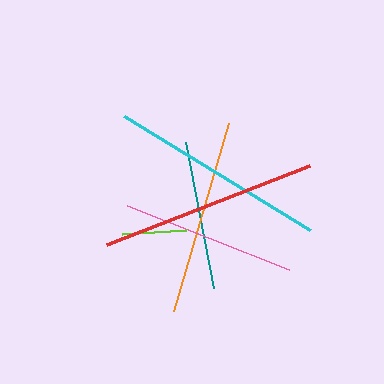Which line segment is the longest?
The cyan line is the longest at approximately 219 pixels.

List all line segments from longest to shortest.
From longest to shortest: cyan, red, orange, pink, teal, lime.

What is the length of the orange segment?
The orange segment is approximately 197 pixels long.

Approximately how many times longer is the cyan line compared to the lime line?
The cyan line is approximately 3.4 times the length of the lime line.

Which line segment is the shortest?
The lime line is the shortest at approximately 64 pixels.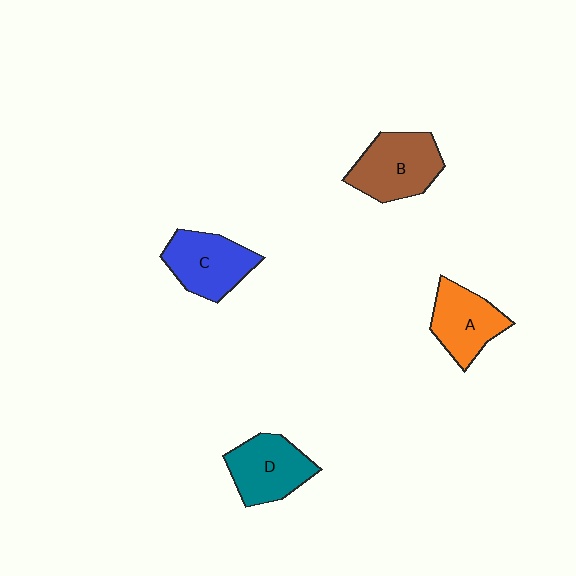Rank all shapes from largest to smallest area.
From largest to smallest: B (brown), C (blue), D (teal), A (orange).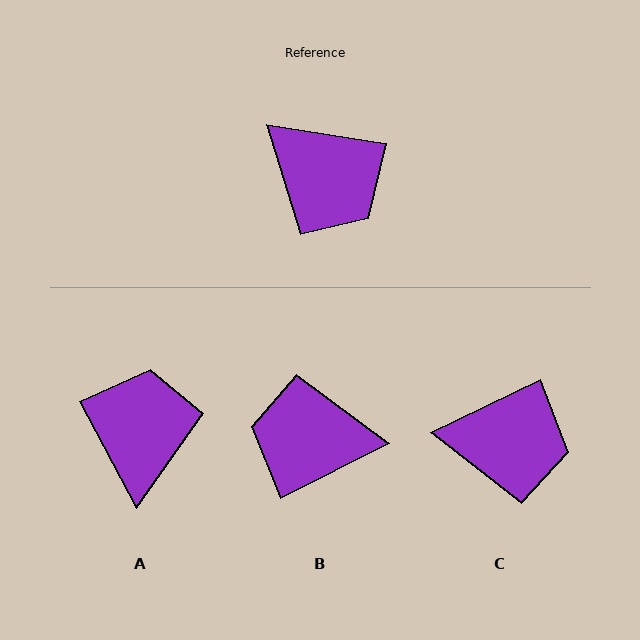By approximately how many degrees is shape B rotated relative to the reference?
Approximately 144 degrees clockwise.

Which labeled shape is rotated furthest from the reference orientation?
B, about 144 degrees away.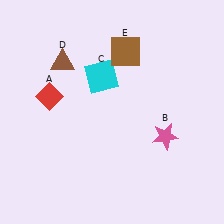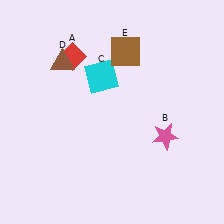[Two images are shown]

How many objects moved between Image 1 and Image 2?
1 object moved between the two images.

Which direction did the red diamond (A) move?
The red diamond (A) moved up.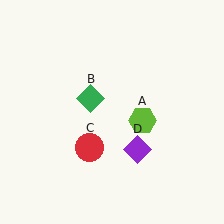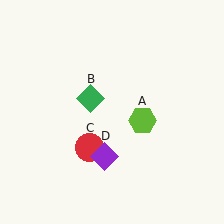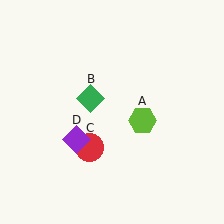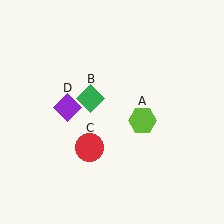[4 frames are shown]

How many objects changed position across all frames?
1 object changed position: purple diamond (object D).